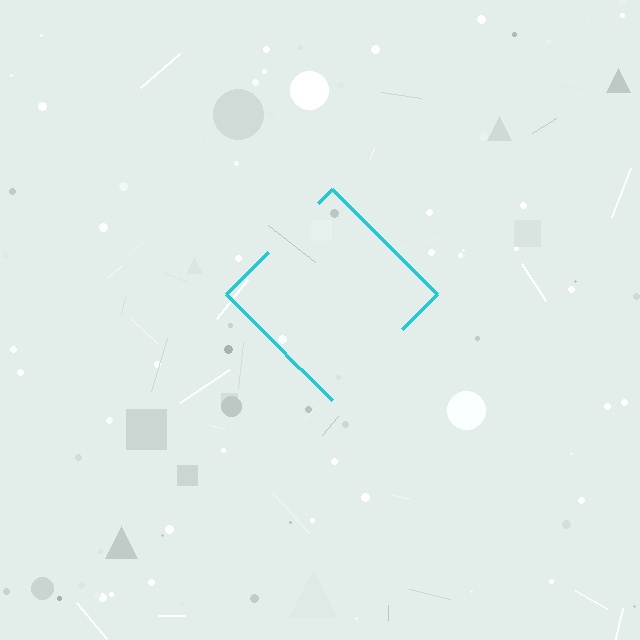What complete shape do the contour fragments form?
The contour fragments form a diamond.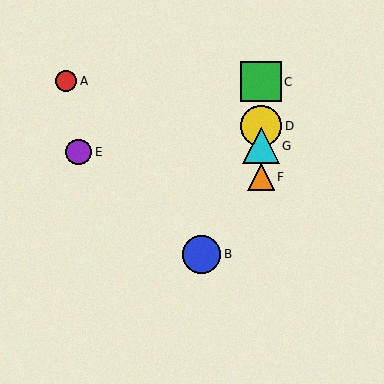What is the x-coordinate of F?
Object F is at x≈261.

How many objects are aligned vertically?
4 objects (C, D, F, G) are aligned vertically.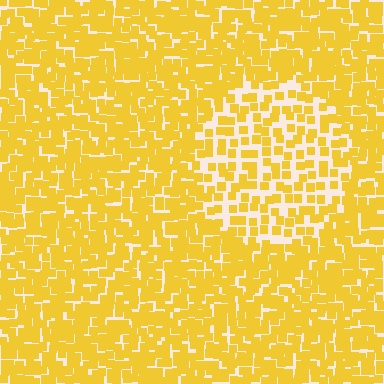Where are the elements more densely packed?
The elements are more densely packed outside the circle boundary.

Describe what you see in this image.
The image contains small yellow elements arranged at two different densities. A circle-shaped region is visible where the elements are less densely packed than the surrounding area.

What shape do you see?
I see a circle.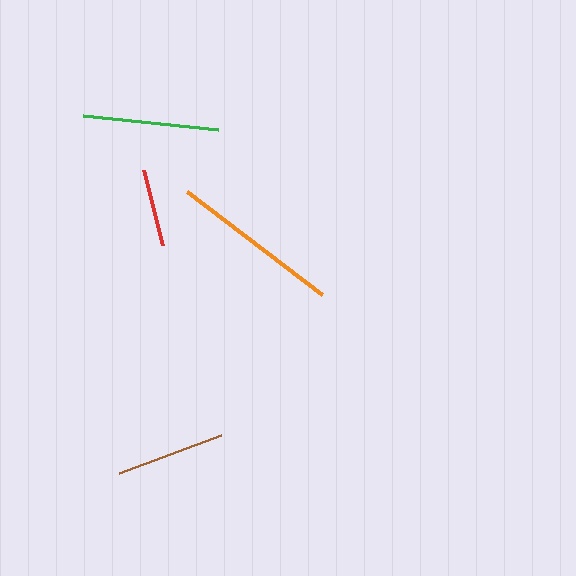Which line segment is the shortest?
The red line is the shortest at approximately 78 pixels.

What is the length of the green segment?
The green segment is approximately 135 pixels long.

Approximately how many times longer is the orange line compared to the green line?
The orange line is approximately 1.3 times the length of the green line.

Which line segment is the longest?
The orange line is the longest at approximately 170 pixels.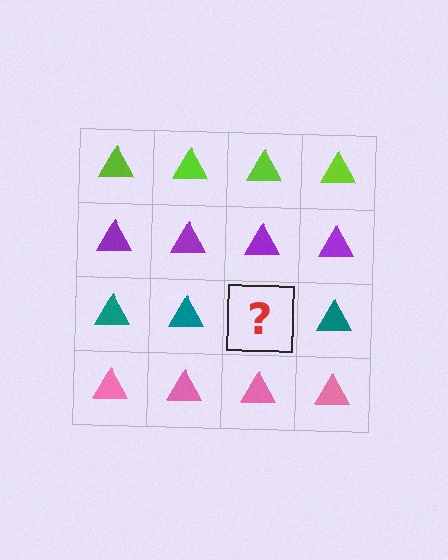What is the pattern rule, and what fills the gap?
The rule is that each row has a consistent color. The gap should be filled with a teal triangle.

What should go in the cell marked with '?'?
The missing cell should contain a teal triangle.